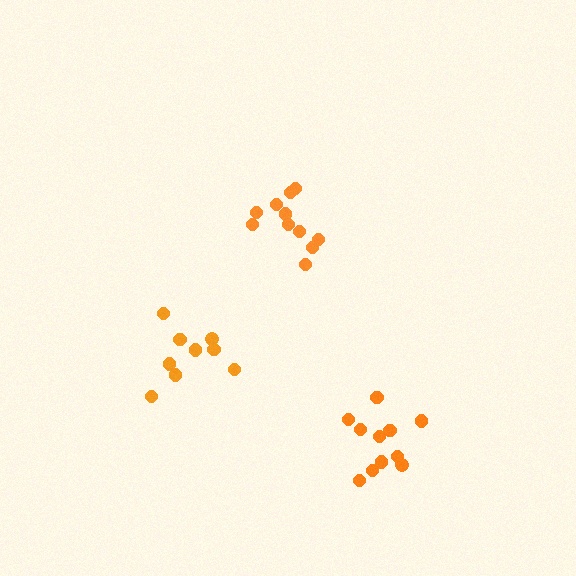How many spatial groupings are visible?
There are 3 spatial groupings.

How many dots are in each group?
Group 1: 11 dots, Group 2: 11 dots, Group 3: 9 dots (31 total).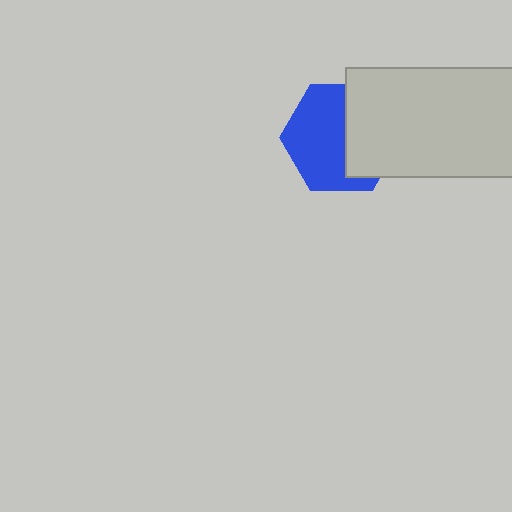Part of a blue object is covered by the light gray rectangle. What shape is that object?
It is a hexagon.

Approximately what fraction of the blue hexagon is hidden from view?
Roughly 41% of the blue hexagon is hidden behind the light gray rectangle.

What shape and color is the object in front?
The object in front is a light gray rectangle.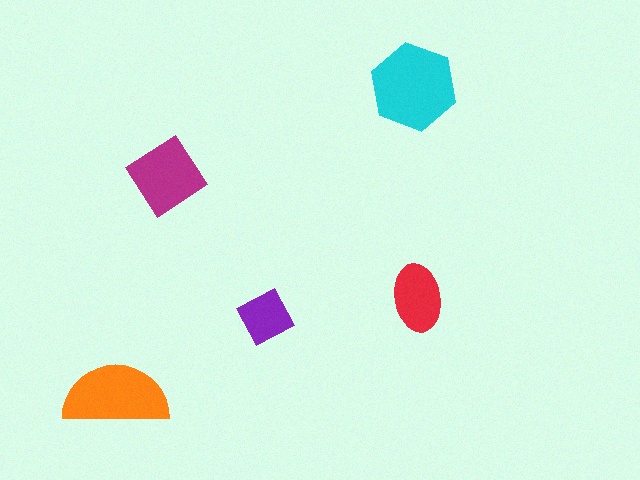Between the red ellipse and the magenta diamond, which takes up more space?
The magenta diamond.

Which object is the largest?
The cyan hexagon.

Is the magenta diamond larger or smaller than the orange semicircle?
Smaller.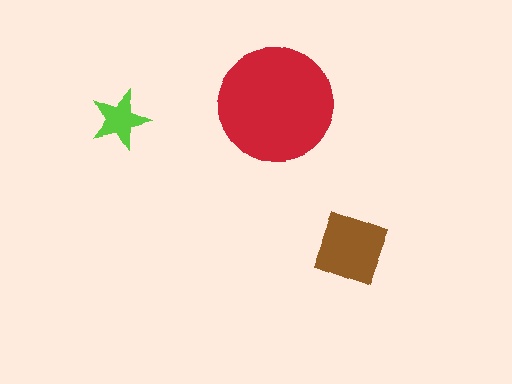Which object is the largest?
The red circle.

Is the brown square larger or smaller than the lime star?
Larger.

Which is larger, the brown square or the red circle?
The red circle.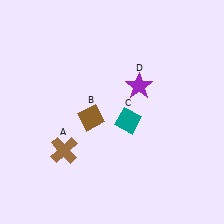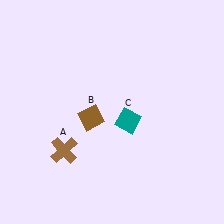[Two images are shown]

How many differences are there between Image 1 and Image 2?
There is 1 difference between the two images.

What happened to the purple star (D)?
The purple star (D) was removed in Image 2. It was in the top-right area of Image 1.